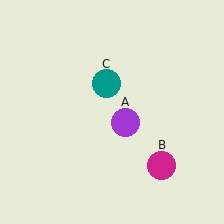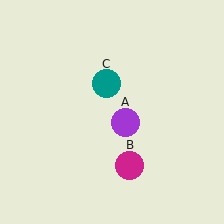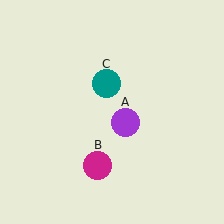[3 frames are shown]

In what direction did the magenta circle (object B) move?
The magenta circle (object B) moved left.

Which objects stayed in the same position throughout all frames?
Purple circle (object A) and teal circle (object C) remained stationary.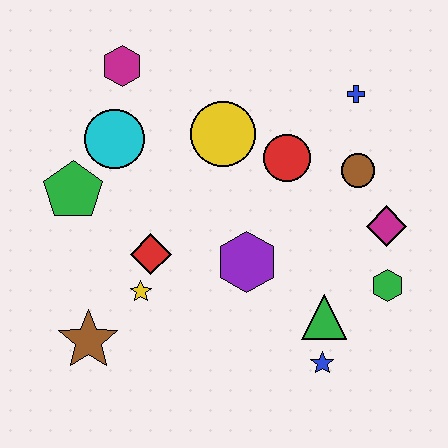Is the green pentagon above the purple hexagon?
Yes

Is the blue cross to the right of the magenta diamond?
No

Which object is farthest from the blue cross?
The brown star is farthest from the blue cross.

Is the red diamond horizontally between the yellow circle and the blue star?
No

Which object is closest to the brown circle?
The magenta diamond is closest to the brown circle.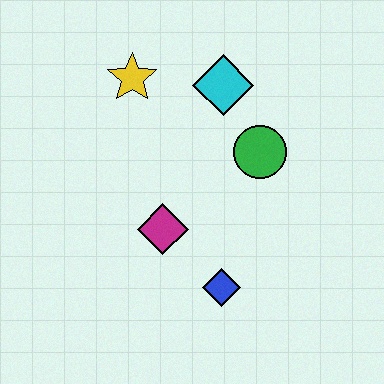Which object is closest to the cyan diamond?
The green circle is closest to the cyan diamond.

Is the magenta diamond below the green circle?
Yes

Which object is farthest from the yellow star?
The blue diamond is farthest from the yellow star.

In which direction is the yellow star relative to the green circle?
The yellow star is to the left of the green circle.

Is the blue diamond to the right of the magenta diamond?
Yes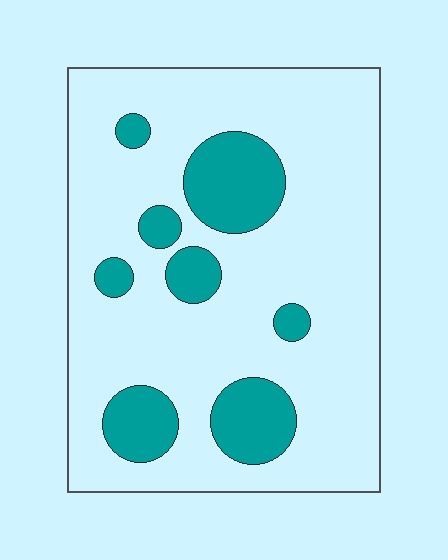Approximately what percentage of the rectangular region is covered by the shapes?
Approximately 20%.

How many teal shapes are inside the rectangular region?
8.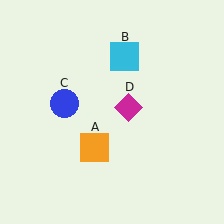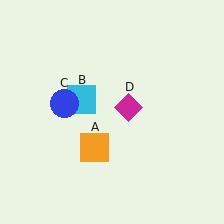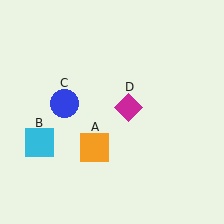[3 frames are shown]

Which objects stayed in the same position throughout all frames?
Orange square (object A) and blue circle (object C) and magenta diamond (object D) remained stationary.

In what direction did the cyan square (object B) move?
The cyan square (object B) moved down and to the left.